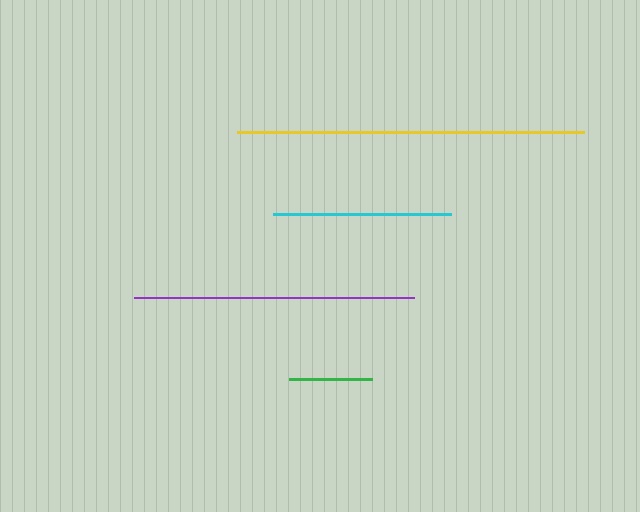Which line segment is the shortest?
The green line is the shortest at approximately 83 pixels.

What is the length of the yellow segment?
The yellow segment is approximately 347 pixels long.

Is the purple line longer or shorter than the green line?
The purple line is longer than the green line.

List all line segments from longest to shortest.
From longest to shortest: yellow, purple, cyan, green.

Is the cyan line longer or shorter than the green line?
The cyan line is longer than the green line.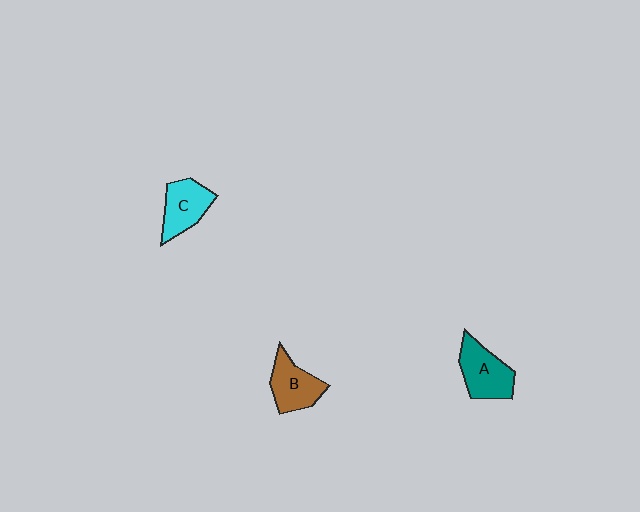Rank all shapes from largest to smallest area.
From largest to smallest: A (teal), B (brown), C (cyan).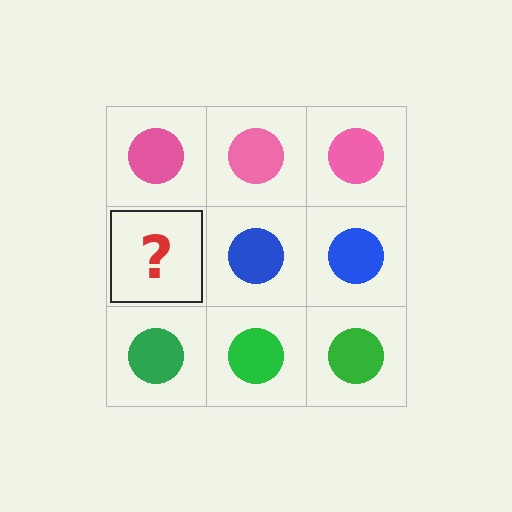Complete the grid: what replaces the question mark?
The question mark should be replaced with a blue circle.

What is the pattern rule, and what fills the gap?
The rule is that each row has a consistent color. The gap should be filled with a blue circle.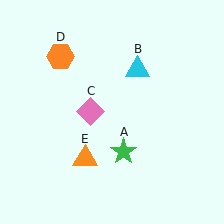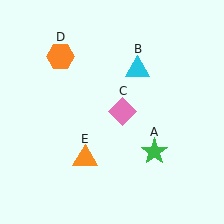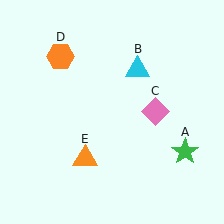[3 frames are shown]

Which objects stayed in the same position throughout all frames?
Cyan triangle (object B) and orange hexagon (object D) and orange triangle (object E) remained stationary.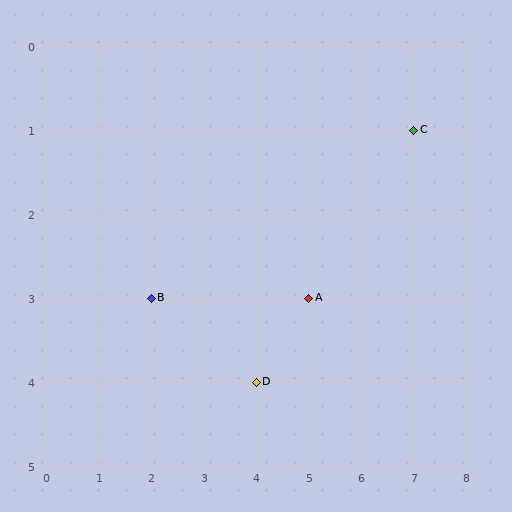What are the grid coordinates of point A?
Point A is at grid coordinates (5, 3).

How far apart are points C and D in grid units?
Points C and D are 3 columns and 3 rows apart (about 4.2 grid units diagonally).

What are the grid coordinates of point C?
Point C is at grid coordinates (7, 1).